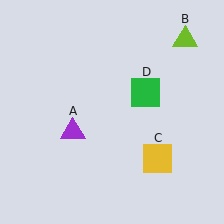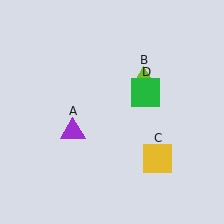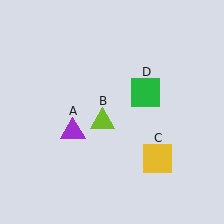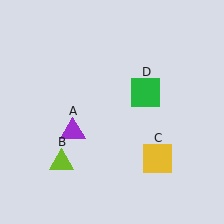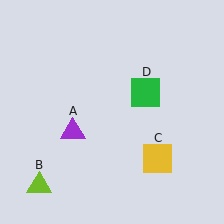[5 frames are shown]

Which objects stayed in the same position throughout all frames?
Purple triangle (object A) and yellow square (object C) and green square (object D) remained stationary.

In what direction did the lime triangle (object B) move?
The lime triangle (object B) moved down and to the left.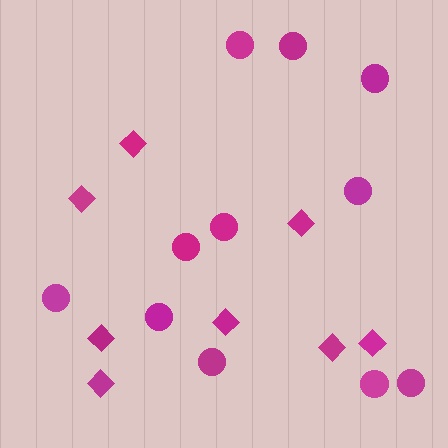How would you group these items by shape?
There are 2 groups: one group of circles (11) and one group of diamonds (8).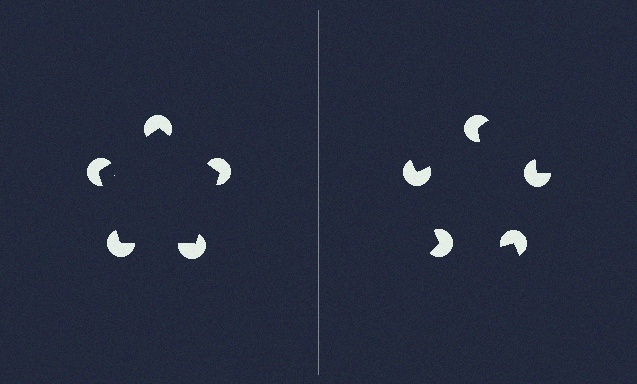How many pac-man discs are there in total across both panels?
10 — 5 on each side.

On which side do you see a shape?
An illusory pentagon appears on the left side. On the right side the wedge cuts are rotated, so no coherent shape forms.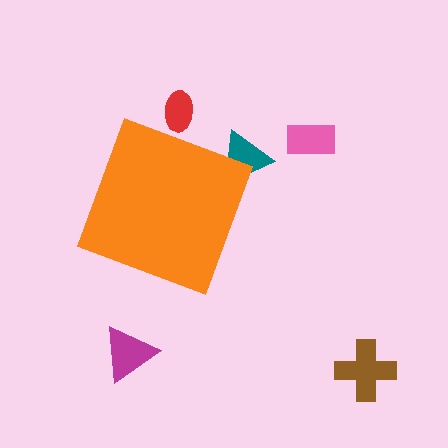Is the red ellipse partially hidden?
Yes, the red ellipse is partially hidden behind the orange diamond.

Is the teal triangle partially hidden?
Yes, the teal triangle is partially hidden behind the orange diamond.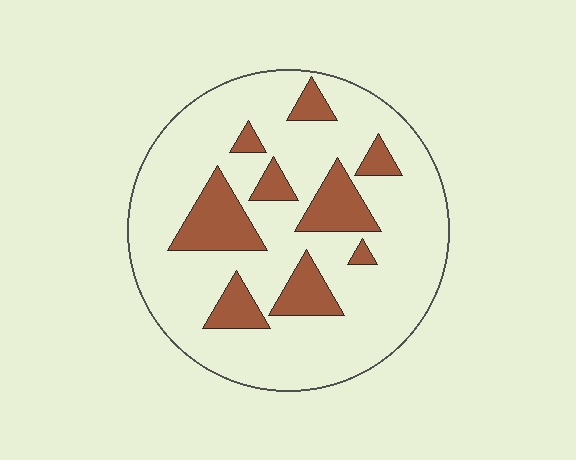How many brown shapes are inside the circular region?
9.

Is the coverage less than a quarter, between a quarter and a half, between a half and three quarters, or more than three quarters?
Less than a quarter.